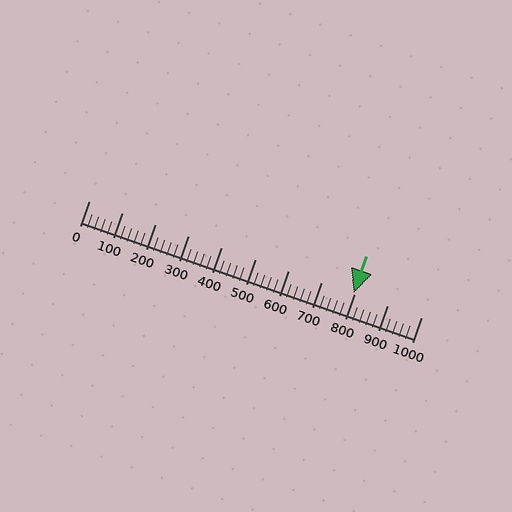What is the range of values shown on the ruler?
The ruler shows values from 0 to 1000.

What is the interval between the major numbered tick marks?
The major tick marks are spaced 100 units apart.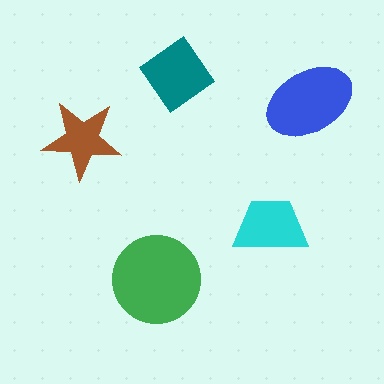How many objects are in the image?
There are 5 objects in the image.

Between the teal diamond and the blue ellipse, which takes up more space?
The blue ellipse.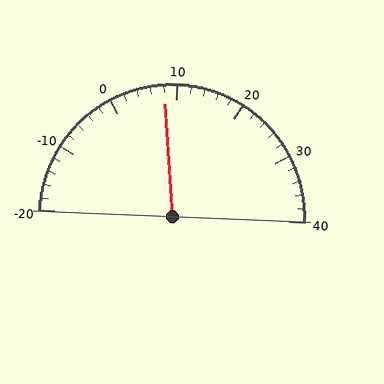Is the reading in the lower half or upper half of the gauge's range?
The reading is in the lower half of the range (-20 to 40).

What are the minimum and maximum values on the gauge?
The gauge ranges from -20 to 40.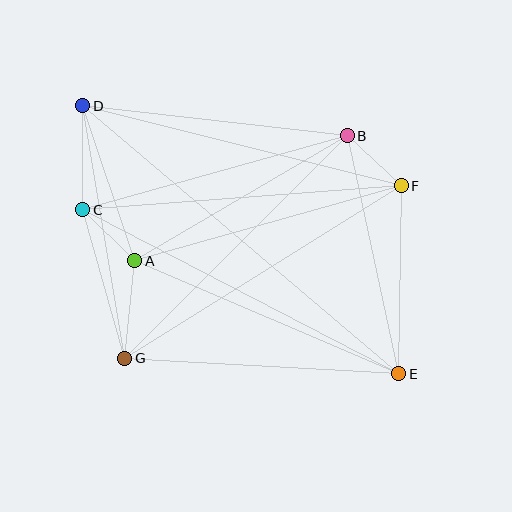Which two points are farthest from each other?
Points D and E are farthest from each other.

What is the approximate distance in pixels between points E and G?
The distance between E and G is approximately 275 pixels.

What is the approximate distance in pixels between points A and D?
The distance between A and D is approximately 163 pixels.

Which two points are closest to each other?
Points A and C are closest to each other.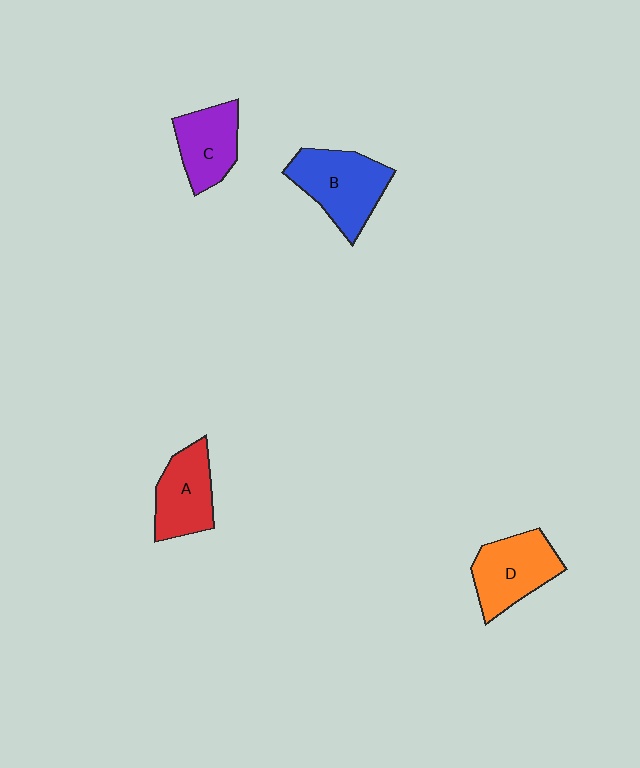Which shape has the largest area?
Shape B (blue).